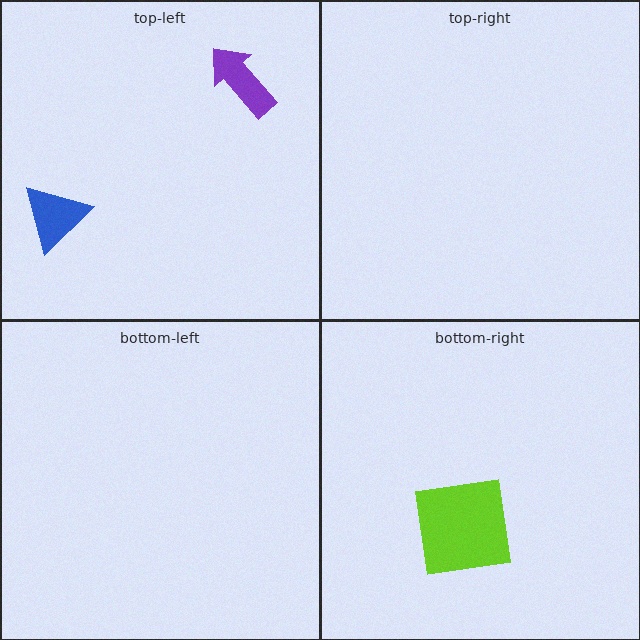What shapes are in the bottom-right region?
The lime square.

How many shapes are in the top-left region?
2.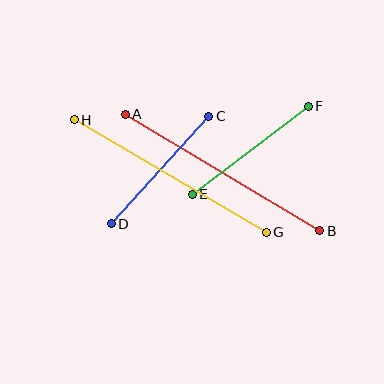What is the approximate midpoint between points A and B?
The midpoint is at approximately (222, 172) pixels.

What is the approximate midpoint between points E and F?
The midpoint is at approximately (250, 150) pixels.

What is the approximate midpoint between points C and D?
The midpoint is at approximately (160, 170) pixels.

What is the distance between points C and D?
The distance is approximately 145 pixels.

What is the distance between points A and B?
The distance is approximately 227 pixels.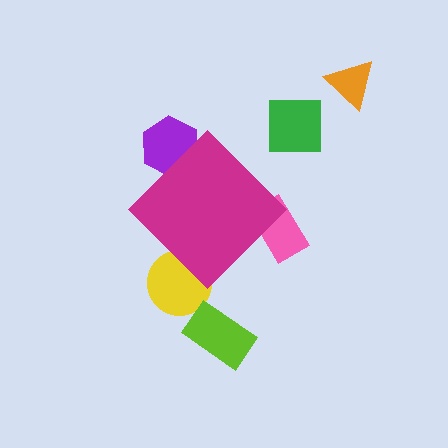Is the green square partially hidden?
No, the green square is fully visible.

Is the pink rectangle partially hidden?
Yes, the pink rectangle is partially hidden behind the magenta diamond.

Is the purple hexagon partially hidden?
Yes, the purple hexagon is partially hidden behind the magenta diamond.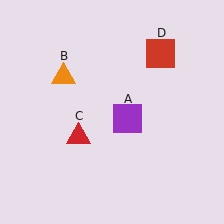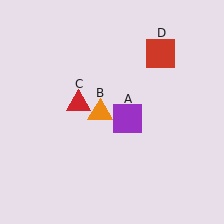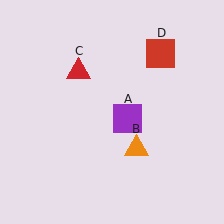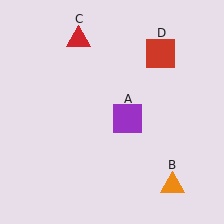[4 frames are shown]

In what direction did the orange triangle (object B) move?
The orange triangle (object B) moved down and to the right.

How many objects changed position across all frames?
2 objects changed position: orange triangle (object B), red triangle (object C).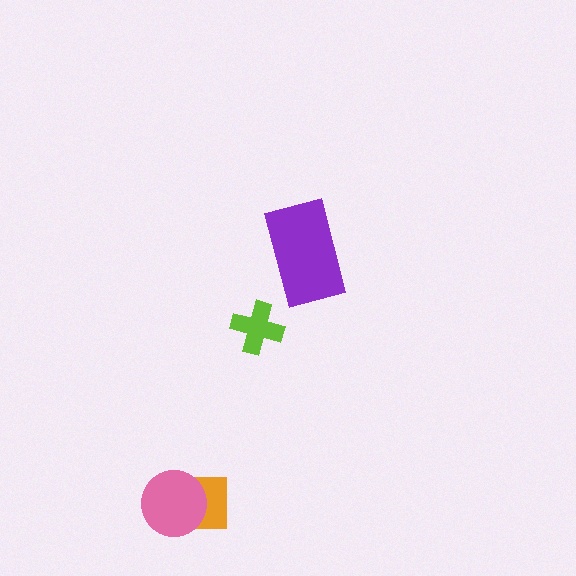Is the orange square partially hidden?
Yes, it is partially covered by another shape.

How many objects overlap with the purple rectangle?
0 objects overlap with the purple rectangle.